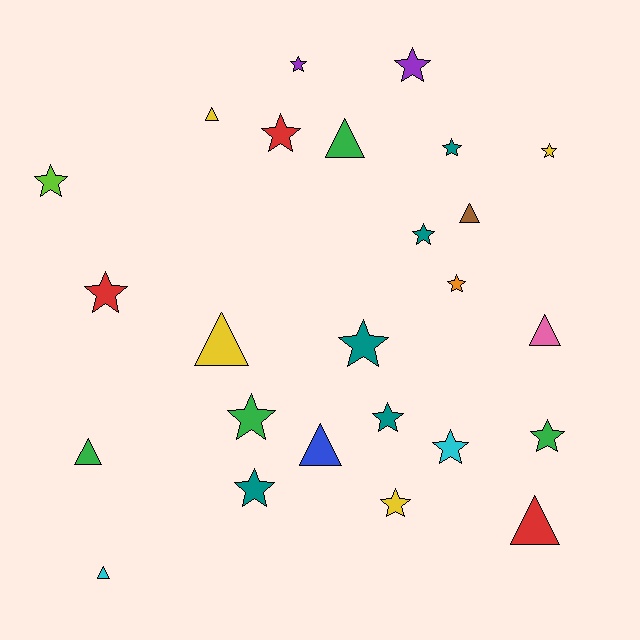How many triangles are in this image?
There are 9 triangles.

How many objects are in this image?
There are 25 objects.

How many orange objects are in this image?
There is 1 orange object.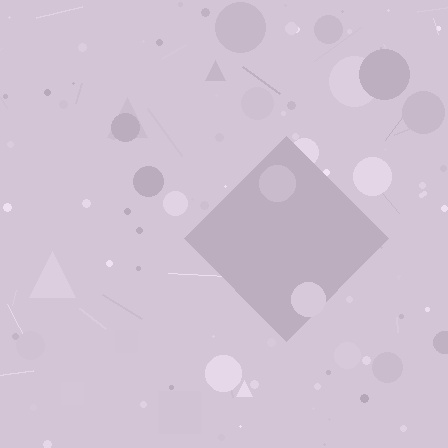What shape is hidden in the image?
A diamond is hidden in the image.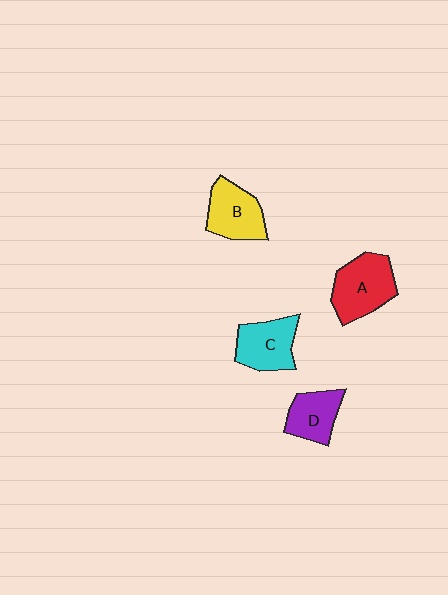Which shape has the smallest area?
Shape D (purple).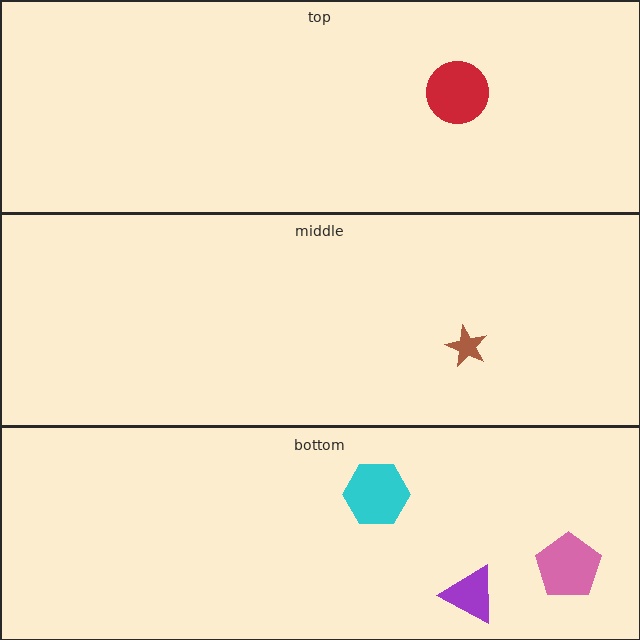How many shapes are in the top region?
1.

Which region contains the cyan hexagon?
The bottom region.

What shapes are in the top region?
The red circle.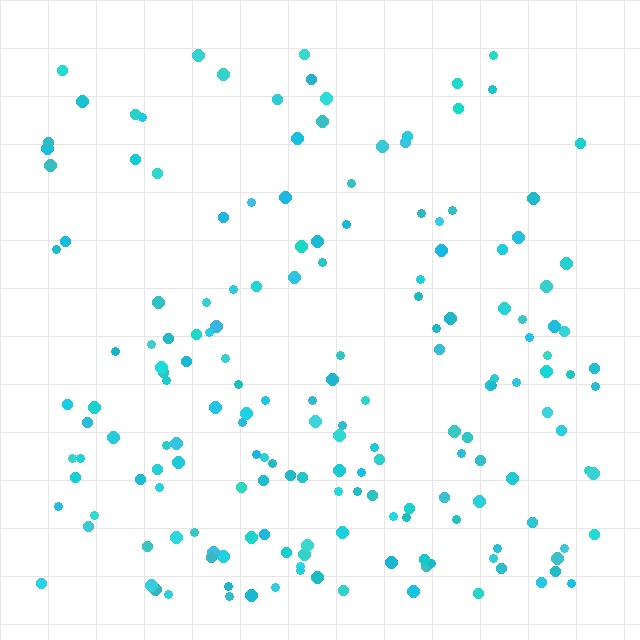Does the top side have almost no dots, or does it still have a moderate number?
Still a moderate number, just noticeably fewer than the bottom.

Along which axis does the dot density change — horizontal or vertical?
Vertical.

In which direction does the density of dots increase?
From top to bottom, with the bottom side densest.